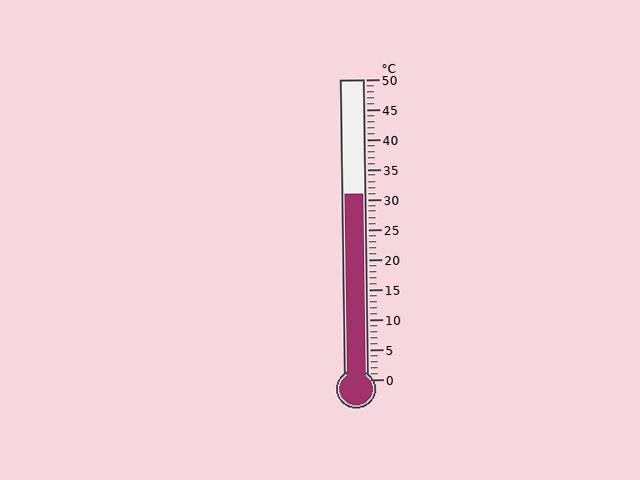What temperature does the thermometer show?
The thermometer shows approximately 31°C.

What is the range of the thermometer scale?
The thermometer scale ranges from 0°C to 50°C.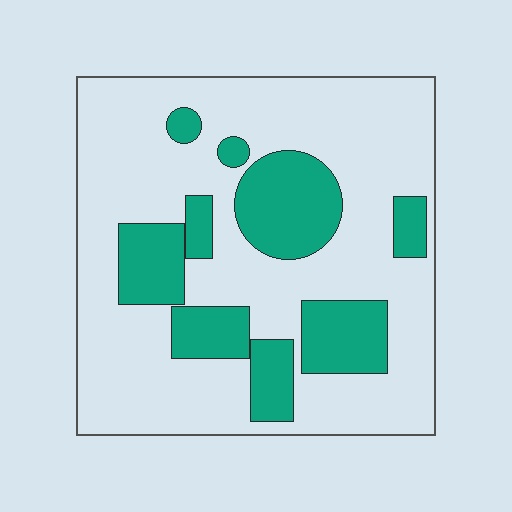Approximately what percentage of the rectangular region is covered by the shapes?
Approximately 25%.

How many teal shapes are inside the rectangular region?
9.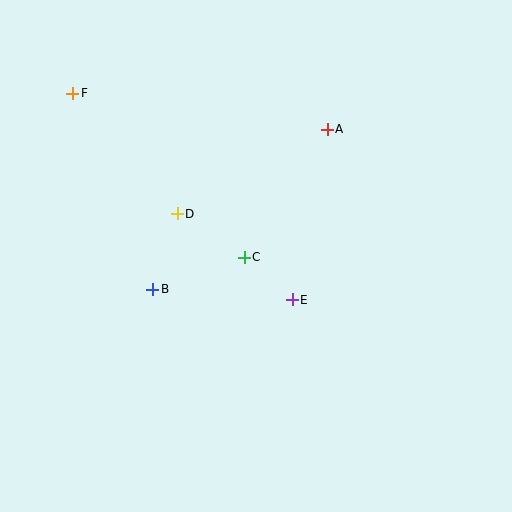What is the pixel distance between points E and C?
The distance between E and C is 64 pixels.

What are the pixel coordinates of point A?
Point A is at (327, 129).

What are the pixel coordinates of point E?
Point E is at (292, 300).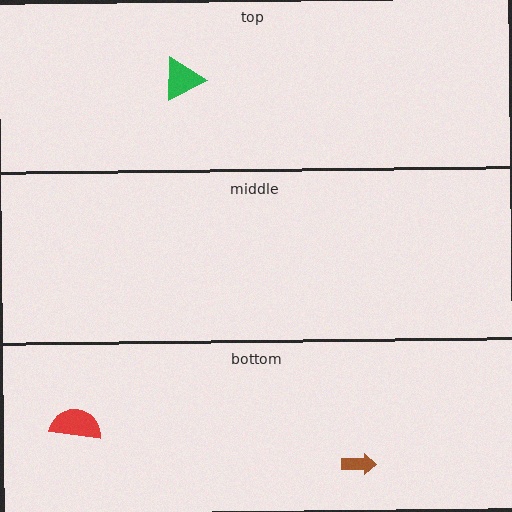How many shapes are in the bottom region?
2.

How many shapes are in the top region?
1.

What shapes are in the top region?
The green triangle.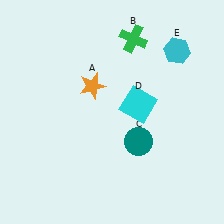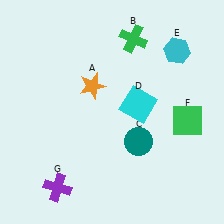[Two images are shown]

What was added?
A green square (F), a purple cross (G) were added in Image 2.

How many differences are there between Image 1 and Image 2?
There are 2 differences between the two images.